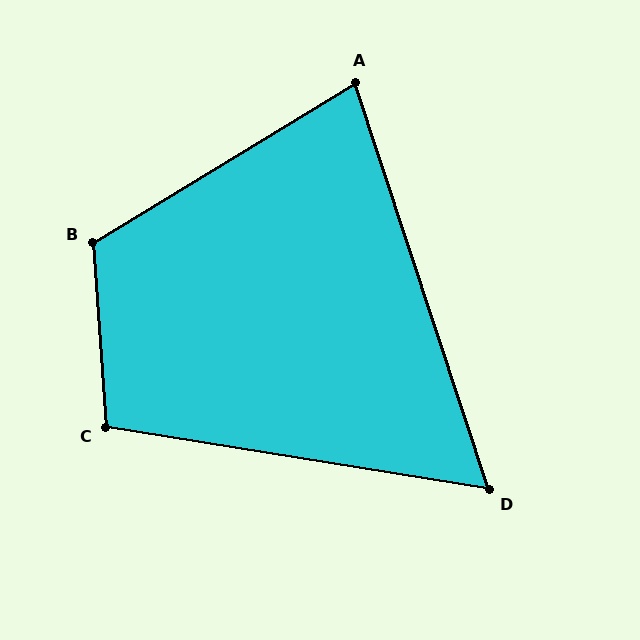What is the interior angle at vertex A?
Approximately 77 degrees (acute).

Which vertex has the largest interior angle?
B, at approximately 117 degrees.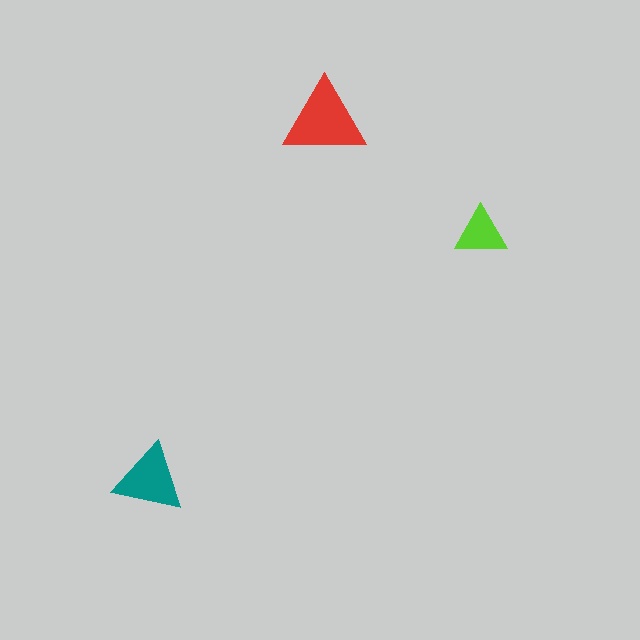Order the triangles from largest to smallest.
the red one, the teal one, the lime one.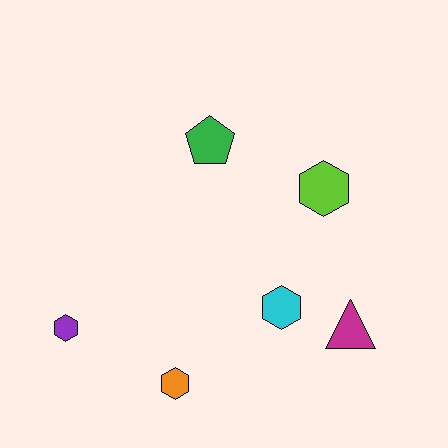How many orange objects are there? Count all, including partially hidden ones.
There is 1 orange object.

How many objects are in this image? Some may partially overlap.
There are 6 objects.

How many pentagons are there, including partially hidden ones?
There is 1 pentagon.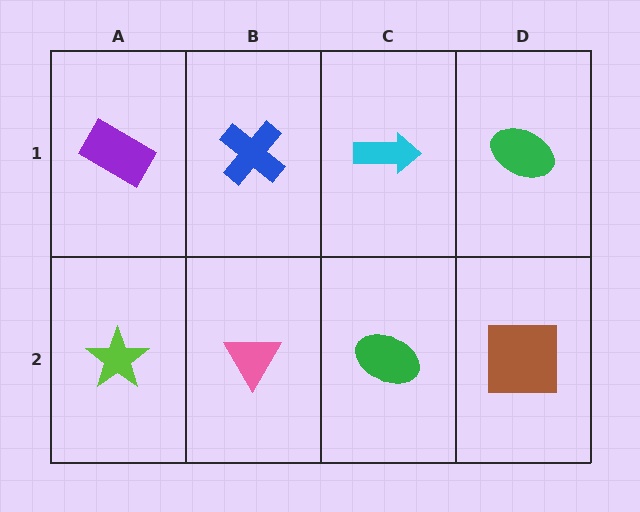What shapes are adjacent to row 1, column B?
A pink triangle (row 2, column B), a purple rectangle (row 1, column A), a cyan arrow (row 1, column C).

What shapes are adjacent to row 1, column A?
A lime star (row 2, column A), a blue cross (row 1, column B).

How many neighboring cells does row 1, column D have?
2.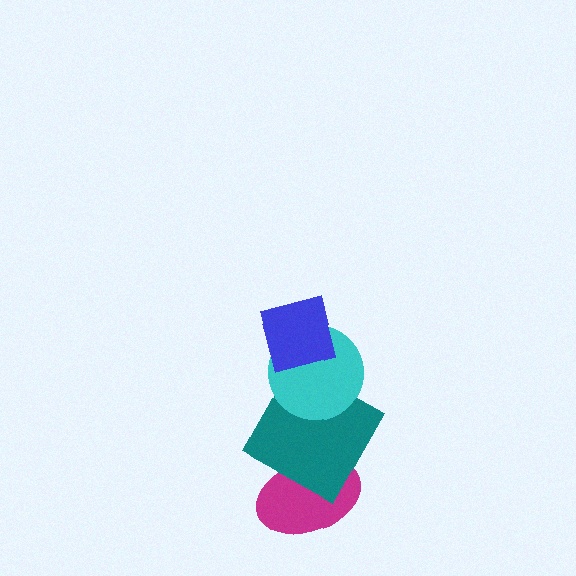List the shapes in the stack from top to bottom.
From top to bottom: the blue square, the cyan circle, the teal square, the magenta ellipse.